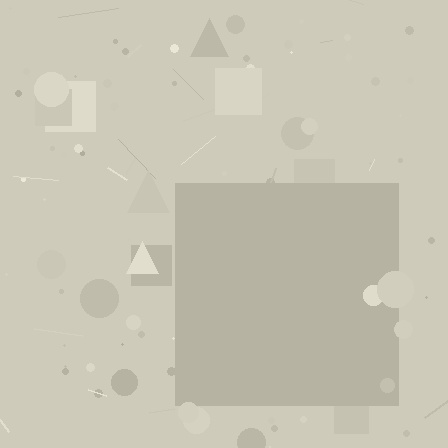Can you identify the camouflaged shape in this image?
The camouflaged shape is a square.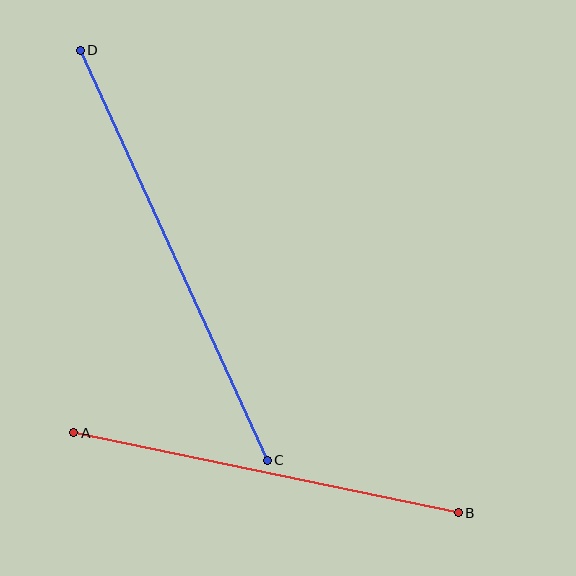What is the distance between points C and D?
The distance is approximately 451 pixels.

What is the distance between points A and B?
The distance is approximately 393 pixels.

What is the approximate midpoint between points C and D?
The midpoint is at approximately (174, 255) pixels.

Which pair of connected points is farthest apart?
Points C and D are farthest apart.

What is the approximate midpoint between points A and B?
The midpoint is at approximately (266, 473) pixels.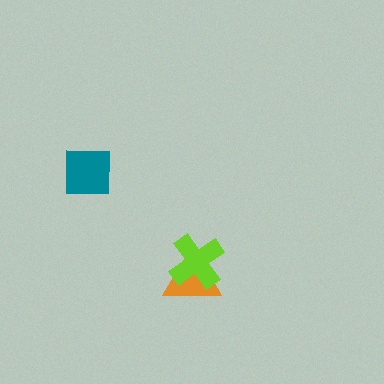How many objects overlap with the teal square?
0 objects overlap with the teal square.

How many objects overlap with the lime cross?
1 object overlaps with the lime cross.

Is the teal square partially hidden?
No, no other shape covers it.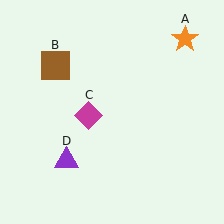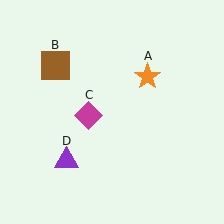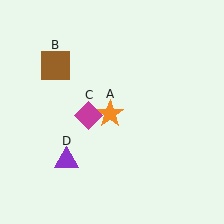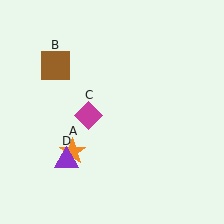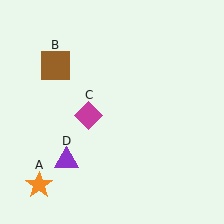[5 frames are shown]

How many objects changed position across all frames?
1 object changed position: orange star (object A).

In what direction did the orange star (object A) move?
The orange star (object A) moved down and to the left.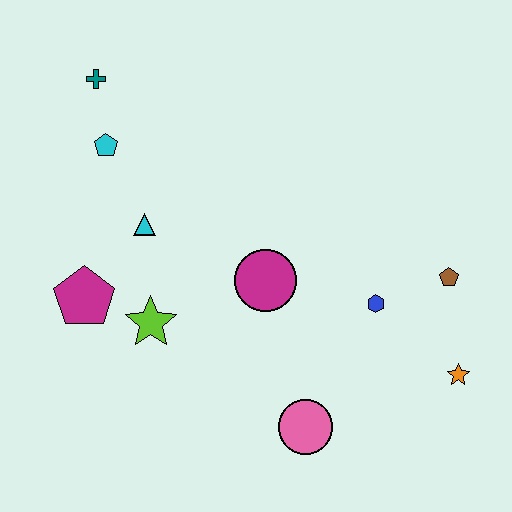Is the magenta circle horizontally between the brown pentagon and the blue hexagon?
No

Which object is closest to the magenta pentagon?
The lime star is closest to the magenta pentagon.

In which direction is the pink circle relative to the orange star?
The pink circle is to the left of the orange star.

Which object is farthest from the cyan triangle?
The orange star is farthest from the cyan triangle.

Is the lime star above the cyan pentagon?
No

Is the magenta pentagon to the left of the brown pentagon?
Yes